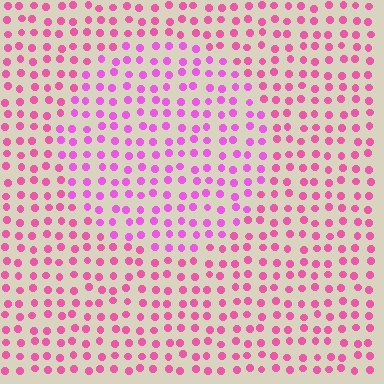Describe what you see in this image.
The image is filled with small pink elements in a uniform arrangement. A circle-shaped region is visible where the elements are tinted to a slightly different hue, forming a subtle color boundary.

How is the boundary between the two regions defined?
The boundary is defined purely by a slight shift in hue (about 25 degrees). Spacing, size, and orientation are identical on both sides.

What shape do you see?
I see a circle.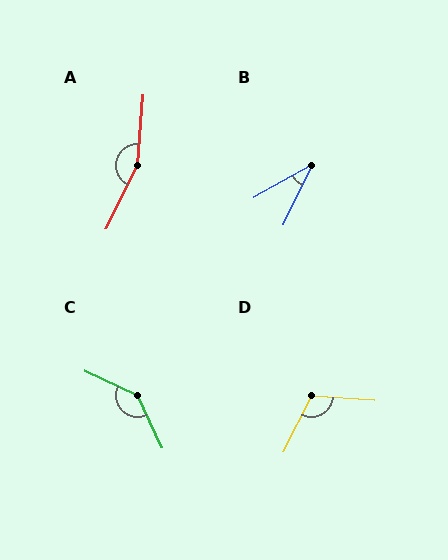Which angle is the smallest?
B, at approximately 35 degrees.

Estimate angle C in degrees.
Approximately 140 degrees.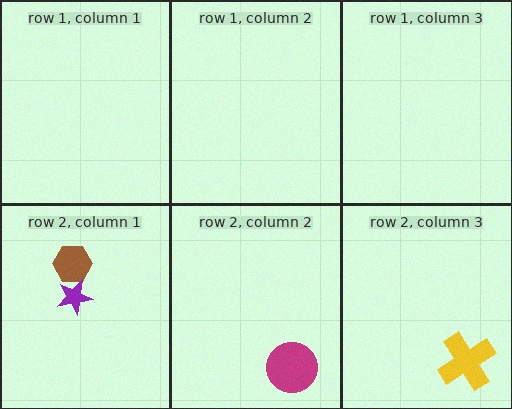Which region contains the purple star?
The row 2, column 1 region.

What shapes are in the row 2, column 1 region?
The brown hexagon, the purple star.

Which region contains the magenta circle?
The row 2, column 2 region.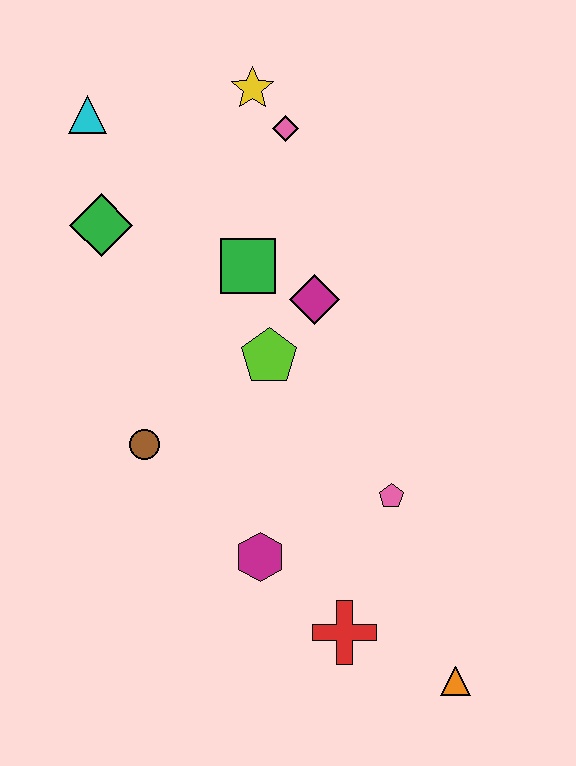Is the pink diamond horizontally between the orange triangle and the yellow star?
Yes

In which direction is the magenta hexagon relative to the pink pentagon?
The magenta hexagon is to the left of the pink pentagon.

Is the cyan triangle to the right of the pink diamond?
No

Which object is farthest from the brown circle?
The orange triangle is farthest from the brown circle.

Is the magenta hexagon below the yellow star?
Yes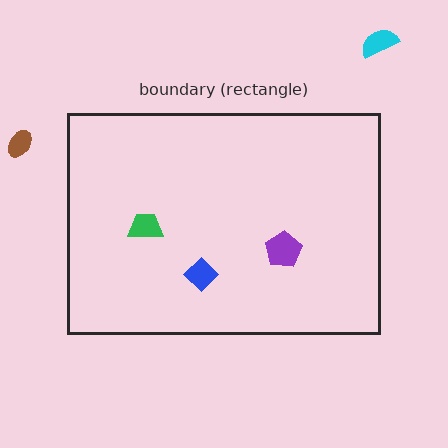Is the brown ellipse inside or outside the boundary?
Outside.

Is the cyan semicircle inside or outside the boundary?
Outside.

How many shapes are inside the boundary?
3 inside, 2 outside.